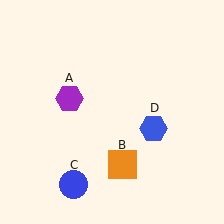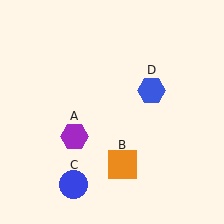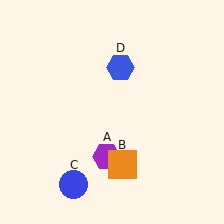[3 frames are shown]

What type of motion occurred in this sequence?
The purple hexagon (object A), blue hexagon (object D) rotated counterclockwise around the center of the scene.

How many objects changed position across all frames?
2 objects changed position: purple hexagon (object A), blue hexagon (object D).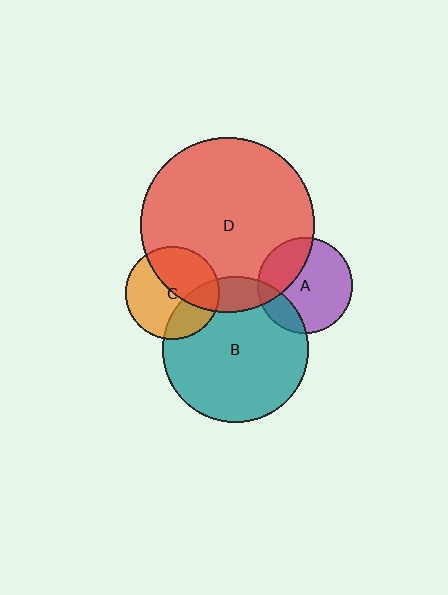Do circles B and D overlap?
Yes.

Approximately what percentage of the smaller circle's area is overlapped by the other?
Approximately 15%.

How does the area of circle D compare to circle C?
Approximately 3.5 times.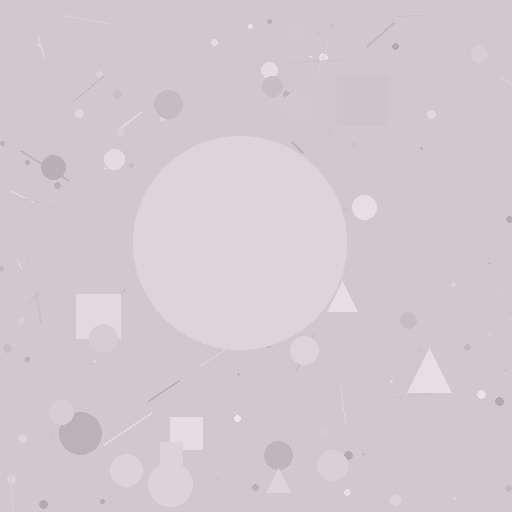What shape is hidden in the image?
A circle is hidden in the image.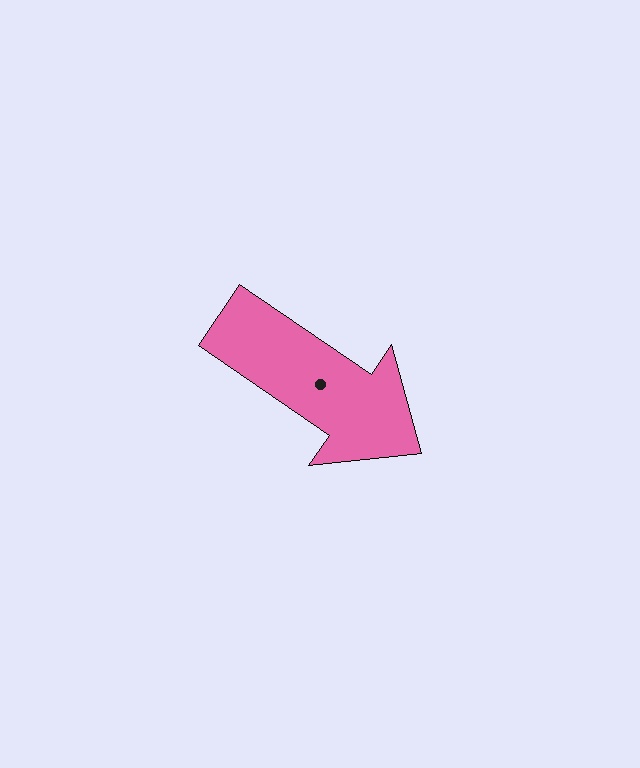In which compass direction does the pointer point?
Southeast.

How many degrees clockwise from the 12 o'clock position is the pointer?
Approximately 124 degrees.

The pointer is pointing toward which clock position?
Roughly 4 o'clock.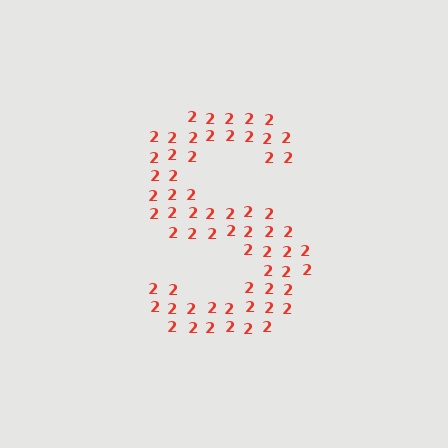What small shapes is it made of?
It is made of small digit 2's.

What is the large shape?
The large shape is the letter S.